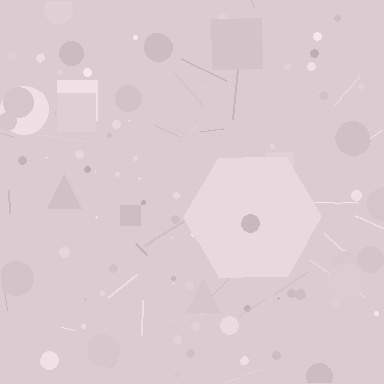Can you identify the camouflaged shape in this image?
The camouflaged shape is a hexagon.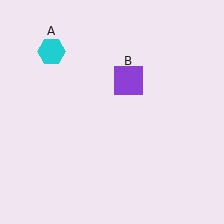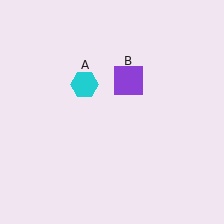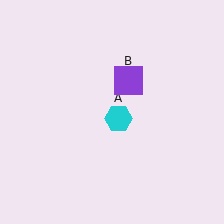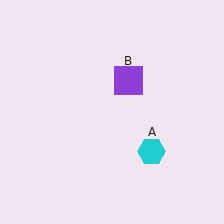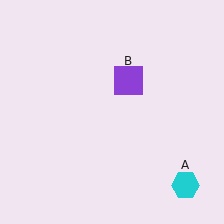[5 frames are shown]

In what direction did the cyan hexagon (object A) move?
The cyan hexagon (object A) moved down and to the right.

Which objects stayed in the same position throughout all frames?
Purple square (object B) remained stationary.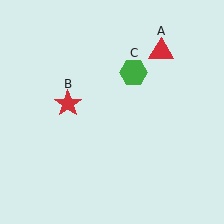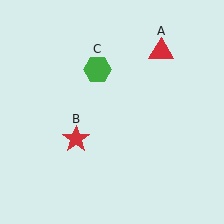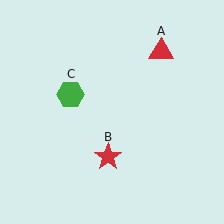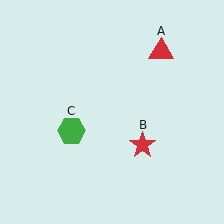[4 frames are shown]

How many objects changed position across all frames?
2 objects changed position: red star (object B), green hexagon (object C).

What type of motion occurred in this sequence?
The red star (object B), green hexagon (object C) rotated counterclockwise around the center of the scene.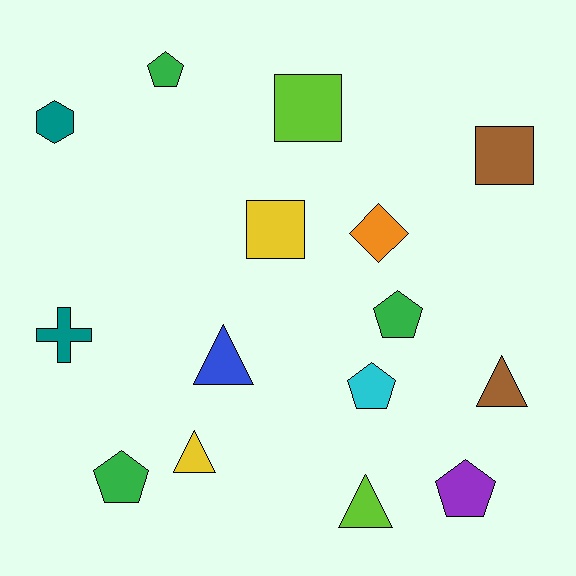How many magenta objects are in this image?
There are no magenta objects.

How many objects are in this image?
There are 15 objects.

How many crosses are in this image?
There is 1 cross.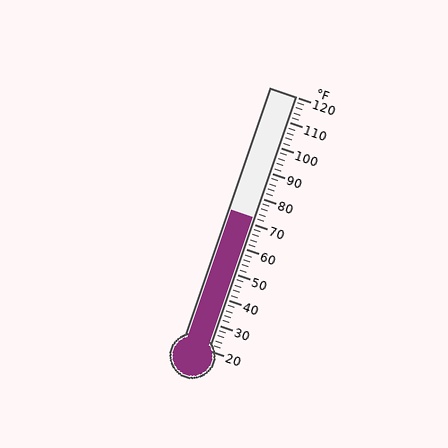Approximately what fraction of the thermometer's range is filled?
The thermometer is filled to approximately 50% of its range.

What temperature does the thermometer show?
The thermometer shows approximately 72°F.